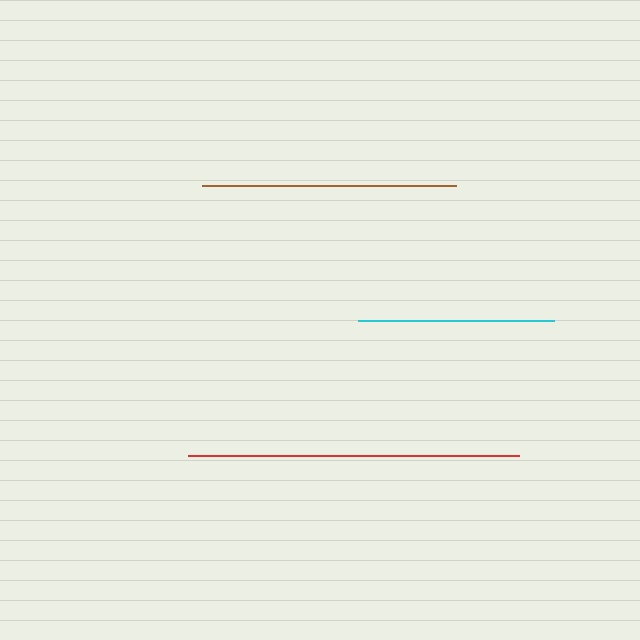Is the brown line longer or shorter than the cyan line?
The brown line is longer than the cyan line.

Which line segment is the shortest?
The cyan line is the shortest at approximately 197 pixels.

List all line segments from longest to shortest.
From longest to shortest: red, brown, cyan.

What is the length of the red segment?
The red segment is approximately 330 pixels long.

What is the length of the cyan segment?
The cyan segment is approximately 197 pixels long.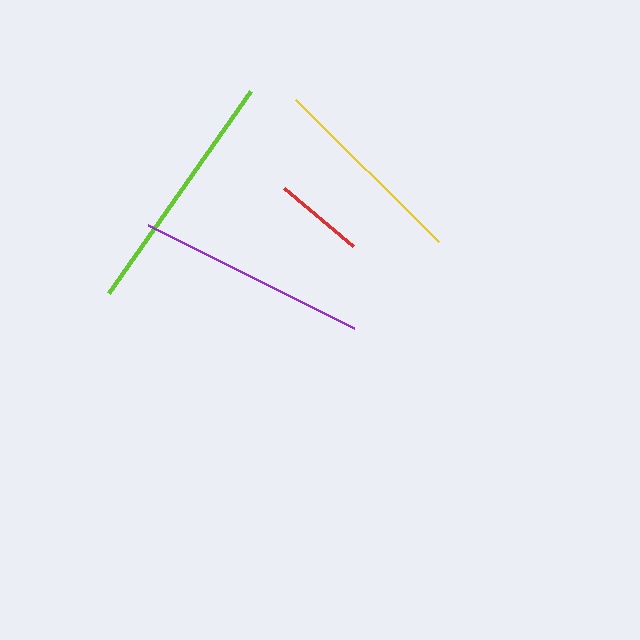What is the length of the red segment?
The red segment is approximately 90 pixels long.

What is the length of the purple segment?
The purple segment is approximately 230 pixels long.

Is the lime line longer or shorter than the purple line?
The lime line is longer than the purple line.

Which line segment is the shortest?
The red line is the shortest at approximately 90 pixels.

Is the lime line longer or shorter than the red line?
The lime line is longer than the red line.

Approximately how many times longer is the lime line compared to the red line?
The lime line is approximately 2.7 times the length of the red line.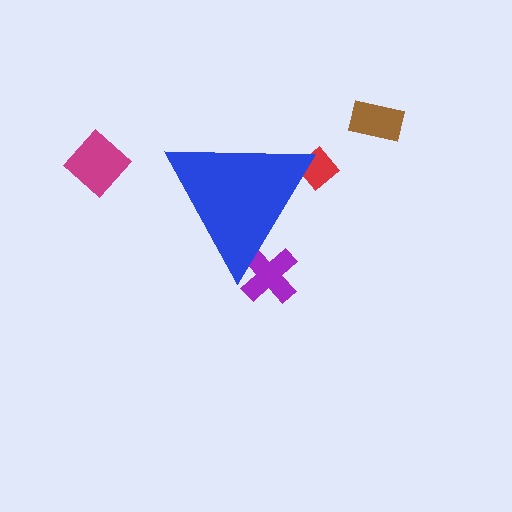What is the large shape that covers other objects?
A blue triangle.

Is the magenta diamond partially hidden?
No, the magenta diamond is fully visible.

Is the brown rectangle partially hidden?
No, the brown rectangle is fully visible.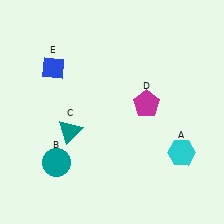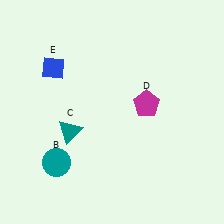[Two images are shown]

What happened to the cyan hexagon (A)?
The cyan hexagon (A) was removed in Image 2. It was in the bottom-right area of Image 1.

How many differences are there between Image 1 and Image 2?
There is 1 difference between the two images.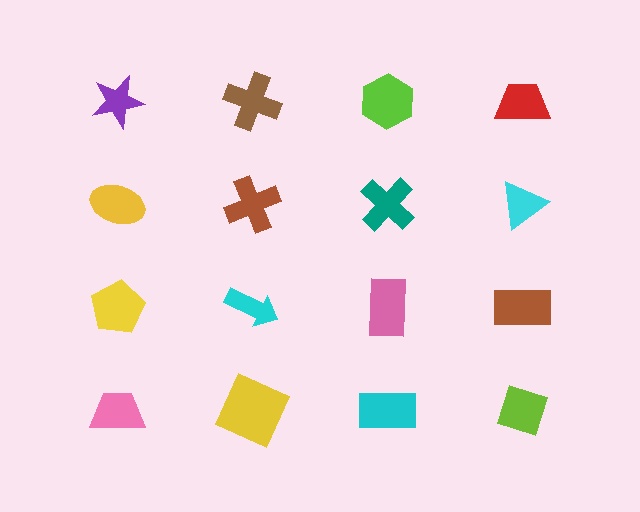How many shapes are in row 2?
4 shapes.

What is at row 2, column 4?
A cyan triangle.